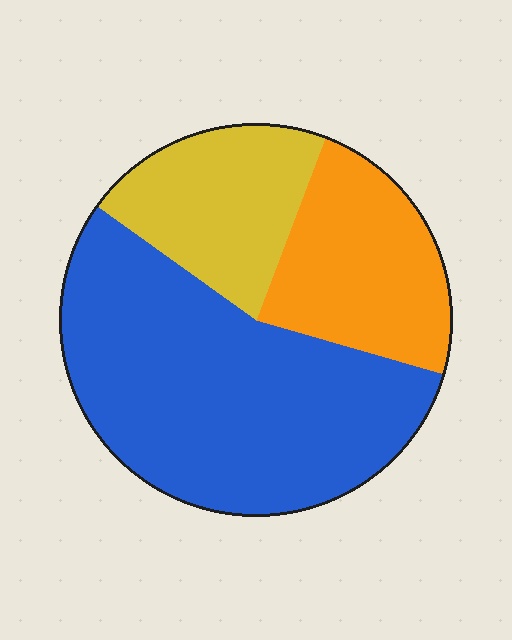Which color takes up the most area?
Blue, at roughly 55%.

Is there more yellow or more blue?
Blue.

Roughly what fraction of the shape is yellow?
Yellow takes up about one fifth (1/5) of the shape.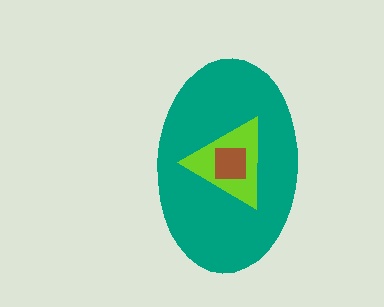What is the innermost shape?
The brown square.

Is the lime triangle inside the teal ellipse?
Yes.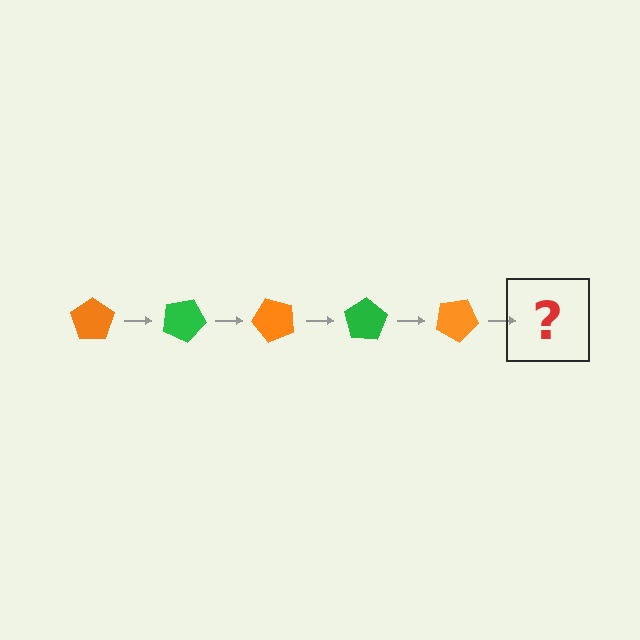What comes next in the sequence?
The next element should be a green pentagon, rotated 125 degrees from the start.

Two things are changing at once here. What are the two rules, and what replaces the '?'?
The two rules are that it rotates 25 degrees each step and the color cycles through orange and green. The '?' should be a green pentagon, rotated 125 degrees from the start.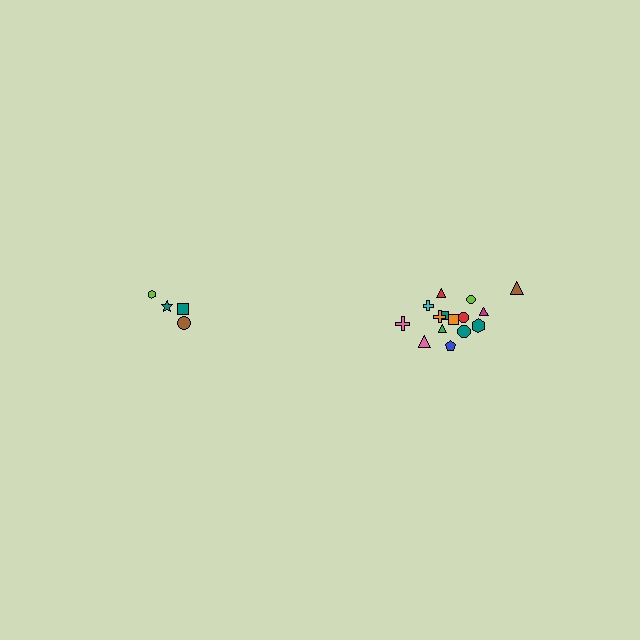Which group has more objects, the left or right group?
The right group.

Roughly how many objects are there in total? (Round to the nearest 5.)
Roughly 20 objects in total.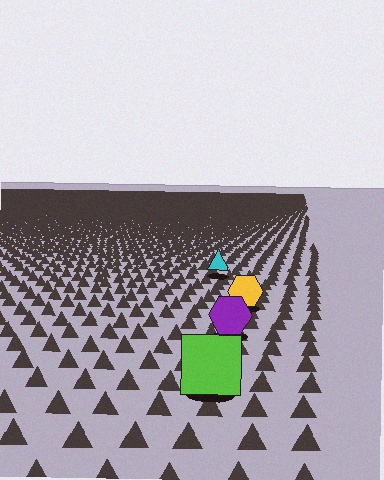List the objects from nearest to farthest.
From nearest to farthest: the lime square, the purple hexagon, the yellow hexagon, the cyan triangle.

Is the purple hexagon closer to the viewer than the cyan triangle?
Yes. The purple hexagon is closer — you can tell from the texture gradient: the ground texture is coarser near it.